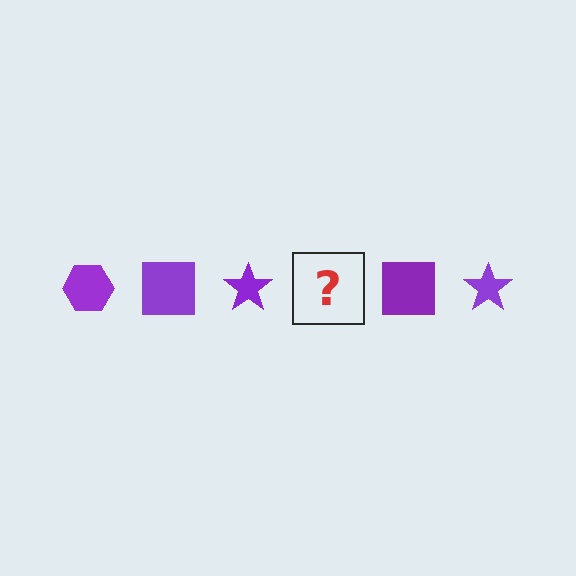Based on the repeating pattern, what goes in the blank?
The blank should be a purple hexagon.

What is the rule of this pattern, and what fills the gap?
The rule is that the pattern cycles through hexagon, square, star shapes in purple. The gap should be filled with a purple hexagon.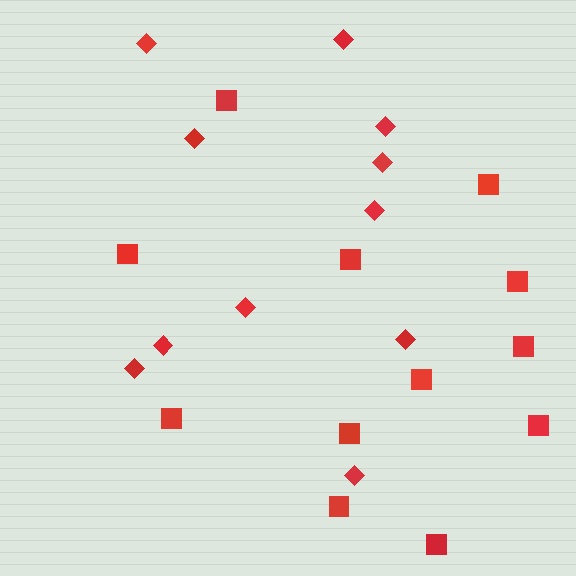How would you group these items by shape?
There are 2 groups: one group of diamonds (11) and one group of squares (12).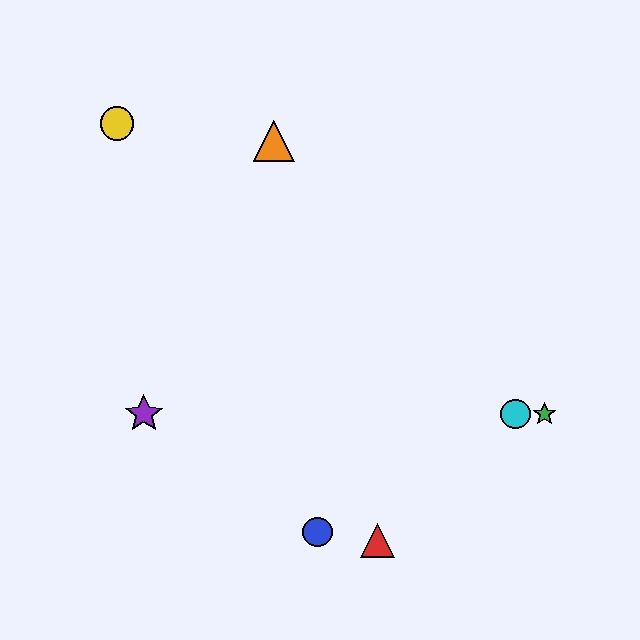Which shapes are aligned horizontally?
The green star, the purple star, the cyan circle are aligned horizontally.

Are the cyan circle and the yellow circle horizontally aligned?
No, the cyan circle is at y≈414 and the yellow circle is at y≈124.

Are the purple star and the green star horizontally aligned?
Yes, both are at y≈414.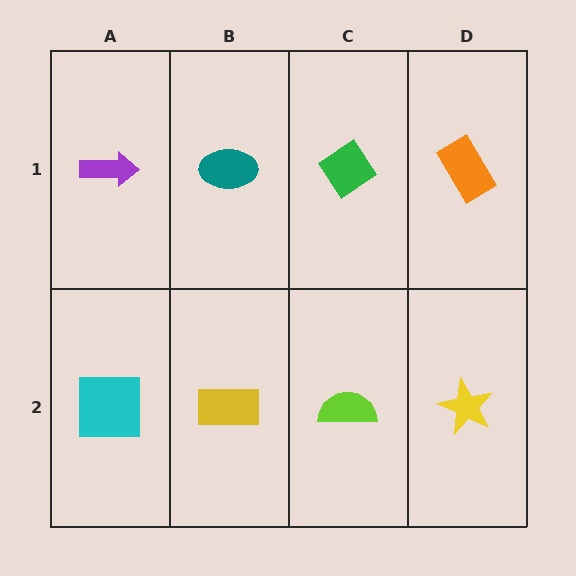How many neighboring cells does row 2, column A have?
2.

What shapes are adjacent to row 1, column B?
A yellow rectangle (row 2, column B), a purple arrow (row 1, column A), a green diamond (row 1, column C).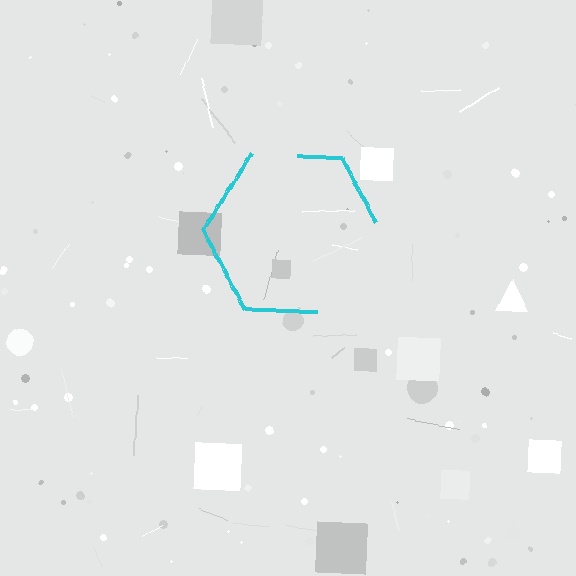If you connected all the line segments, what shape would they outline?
They would outline a hexagon.